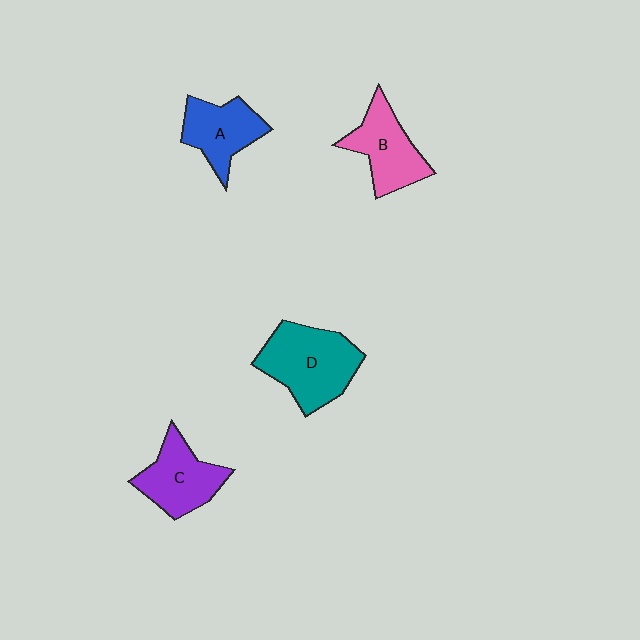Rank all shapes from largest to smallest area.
From largest to smallest: D (teal), C (purple), B (pink), A (blue).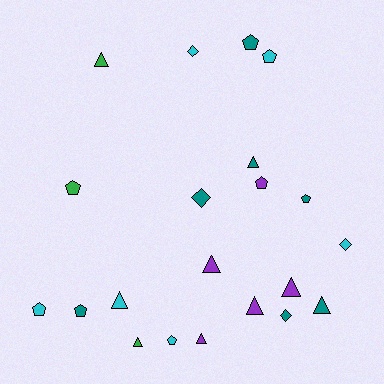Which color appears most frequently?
Teal, with 7 objects.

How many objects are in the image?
There are 21 objects.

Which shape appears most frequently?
Triangle, with 9 objects.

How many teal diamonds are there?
There are 2 teal diamonds.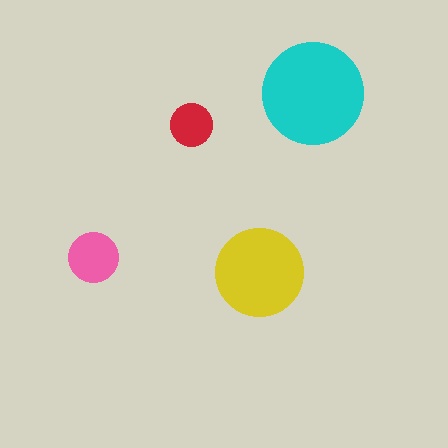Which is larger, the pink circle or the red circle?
The pink one.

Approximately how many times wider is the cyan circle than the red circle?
About 2.5 times wider.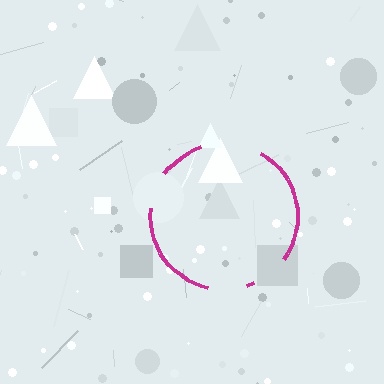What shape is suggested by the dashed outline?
The dashed outline suggests a circle.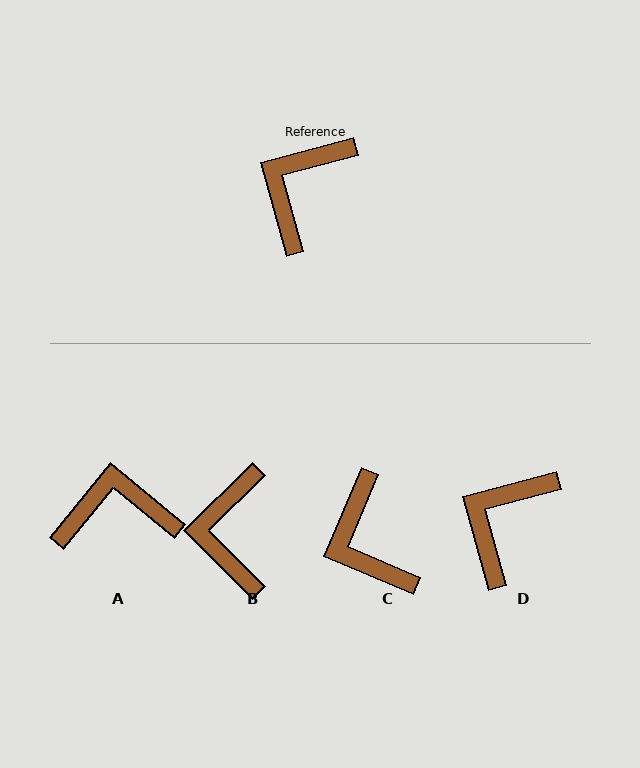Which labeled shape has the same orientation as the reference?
D.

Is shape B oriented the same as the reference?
No, it is off by about 29 degrees.